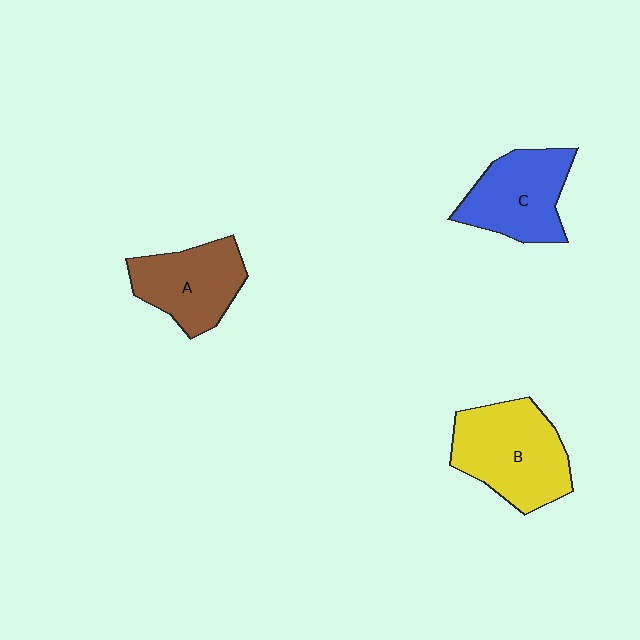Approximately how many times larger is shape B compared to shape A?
Approximately 1.3 times.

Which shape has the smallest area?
Shape A (brown).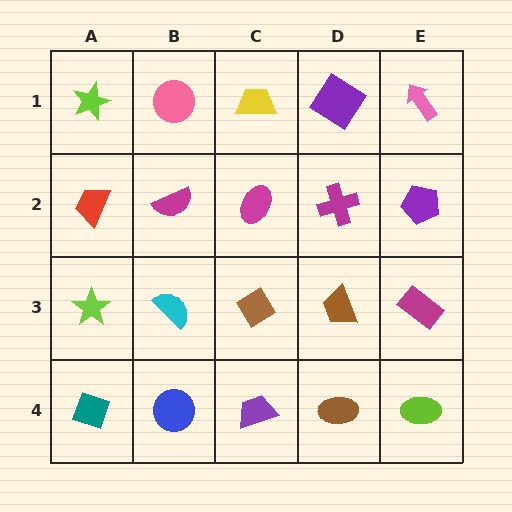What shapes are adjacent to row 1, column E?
A purple pentagon (row 2, column E), a purple diamond (row 1, column D).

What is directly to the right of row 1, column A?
A pink circle.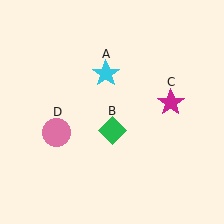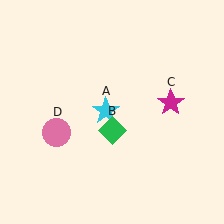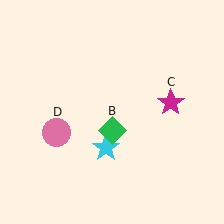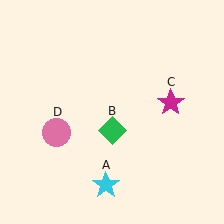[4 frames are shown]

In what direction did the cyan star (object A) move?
The cyan star (object A) moved down.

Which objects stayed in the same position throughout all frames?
Green diamond (object B) and magenta star (object C) and pink circle (object D) remained stationary.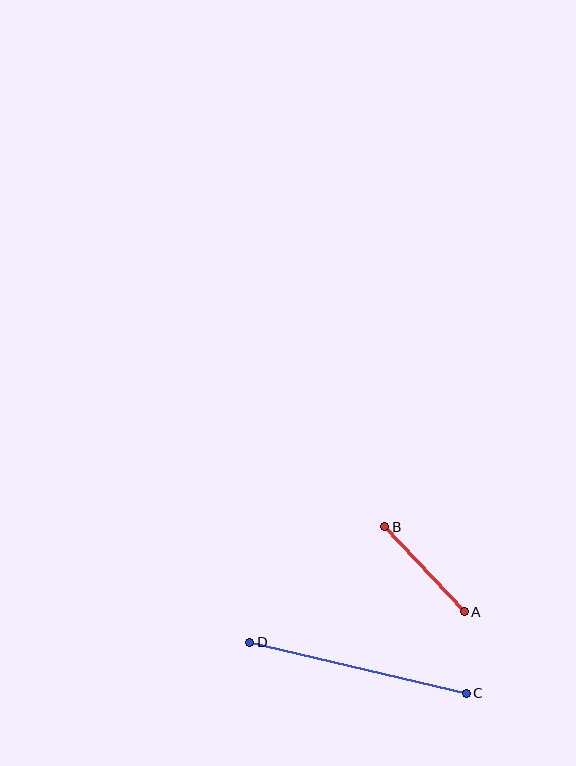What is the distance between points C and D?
The distance is approximately 222 pixels.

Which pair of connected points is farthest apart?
Points C and D are farthest apart.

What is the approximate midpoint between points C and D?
The midpoint is at approximately (358, 668) pixels.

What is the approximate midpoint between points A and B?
The midpoint is at approximately (424, 569) pixels.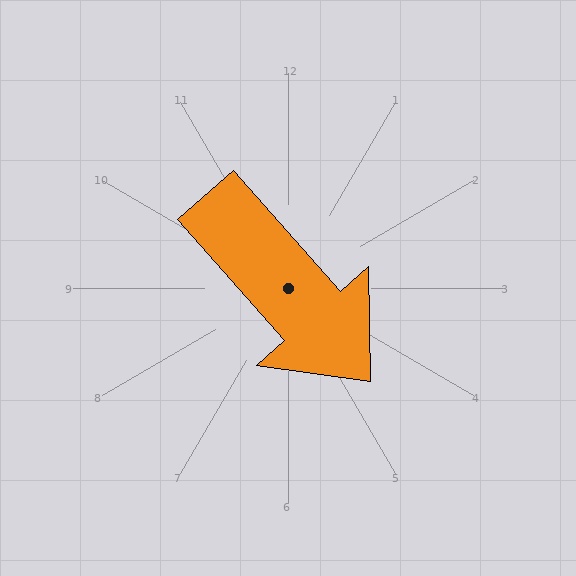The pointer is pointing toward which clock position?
Roughly 5 o'clock.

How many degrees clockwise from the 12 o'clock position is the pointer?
Approximately 139 degrees.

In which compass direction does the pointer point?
Southeast.